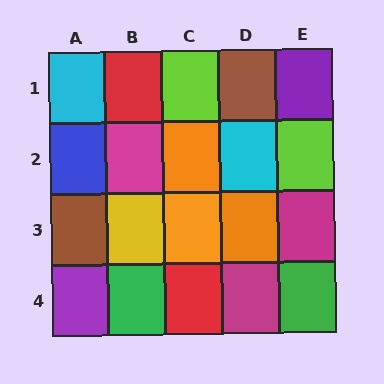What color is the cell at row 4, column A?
Purple.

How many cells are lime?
2 cells are lime.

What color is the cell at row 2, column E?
Lime.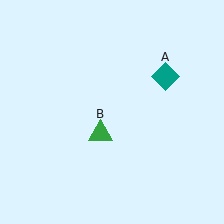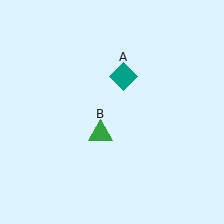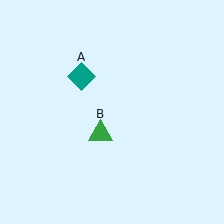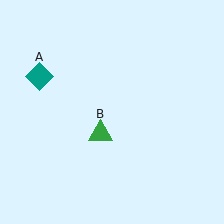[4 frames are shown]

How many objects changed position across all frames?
1 object changed position: teal diamond (object A).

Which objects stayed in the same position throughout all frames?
Green triangle (object B) remained stationary.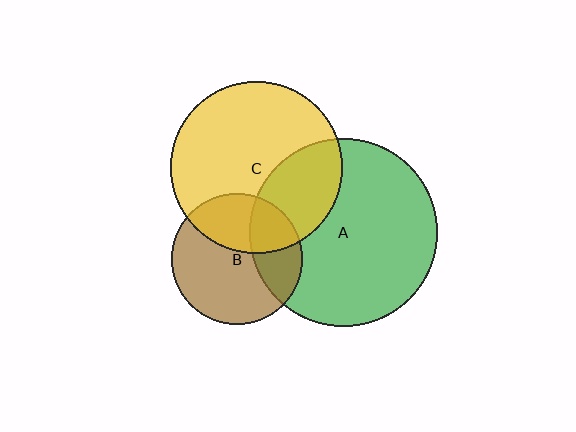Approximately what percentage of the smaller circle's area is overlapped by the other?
Approximately 35%.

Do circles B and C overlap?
Yes.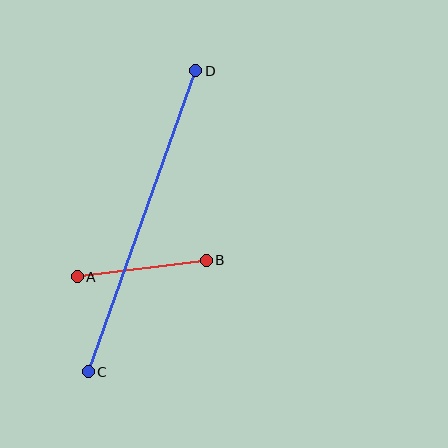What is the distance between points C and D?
The distance is approximately 320 pixels.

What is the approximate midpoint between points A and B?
The midpoint is at approximately (142, 269) pixels.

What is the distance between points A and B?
The distance is approximately 130 pixels.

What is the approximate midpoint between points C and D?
The midpoint is at approximately (142, 221) pixels.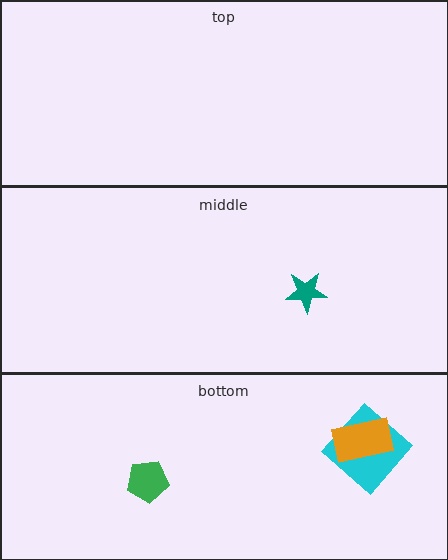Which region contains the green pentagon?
The bottom region.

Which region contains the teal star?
The middle region.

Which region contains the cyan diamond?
The bottom region.